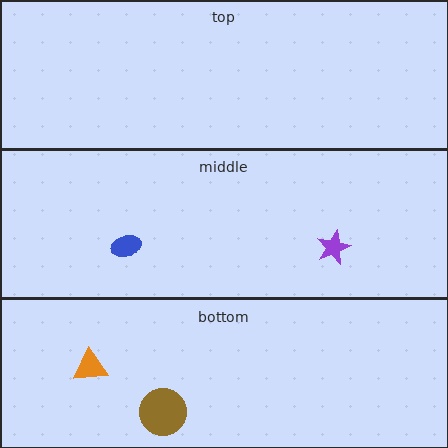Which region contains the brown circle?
The bottom region.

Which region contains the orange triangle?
The bottom region.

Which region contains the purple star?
The middle region.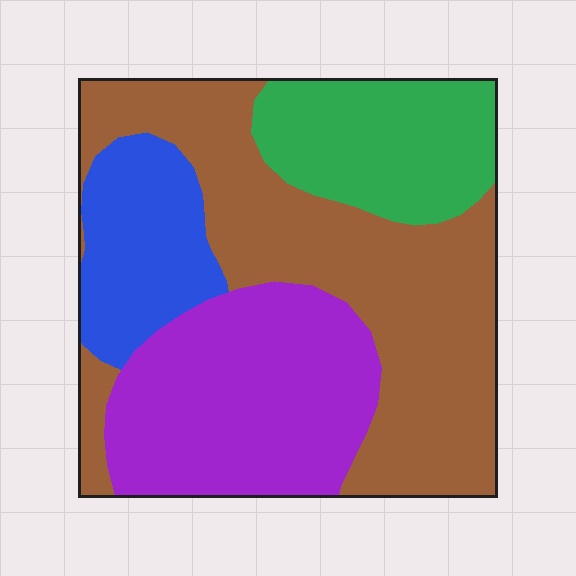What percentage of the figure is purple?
Purple takes up about one quarter (1/4) of the figure.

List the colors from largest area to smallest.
From largest to smallest: brown, purple, green, blue.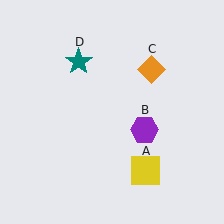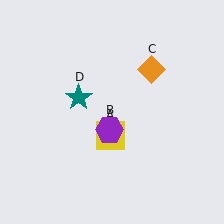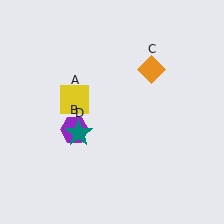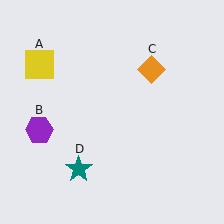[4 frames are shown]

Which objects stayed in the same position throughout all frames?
Orange diamond (object C) remained stationary.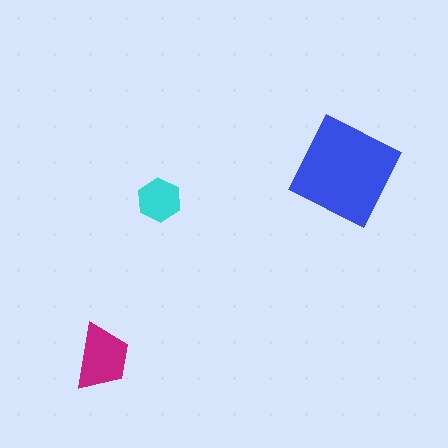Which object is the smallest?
The cyan hexagon.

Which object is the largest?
The blue square.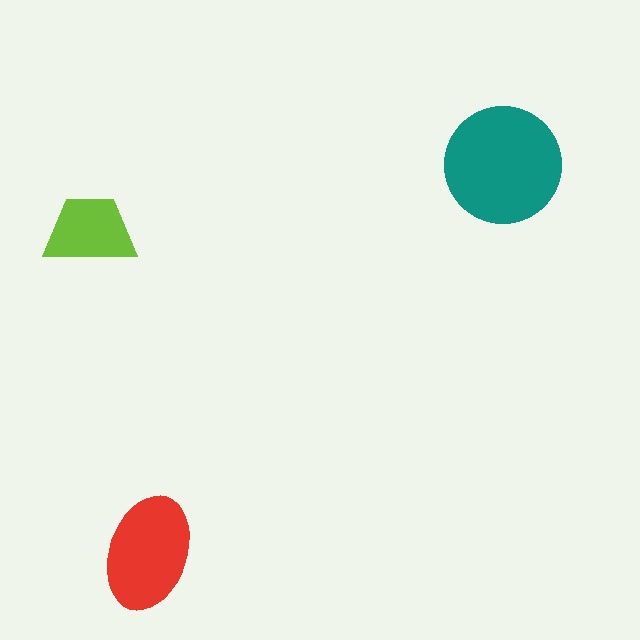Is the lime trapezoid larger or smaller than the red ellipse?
Smaller.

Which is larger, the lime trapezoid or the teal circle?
The teal circle.